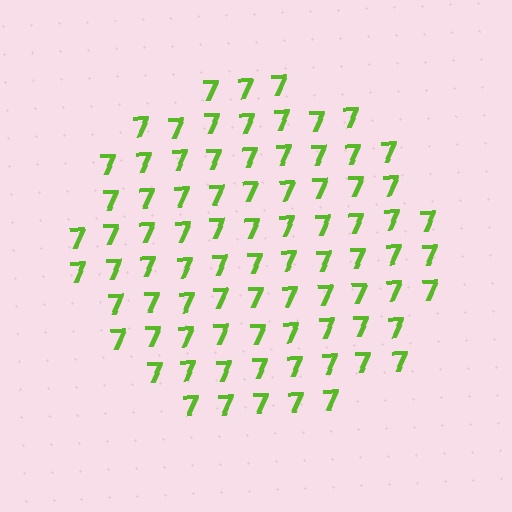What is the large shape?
The large shape is a circle.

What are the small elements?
The small elements are digit 7's.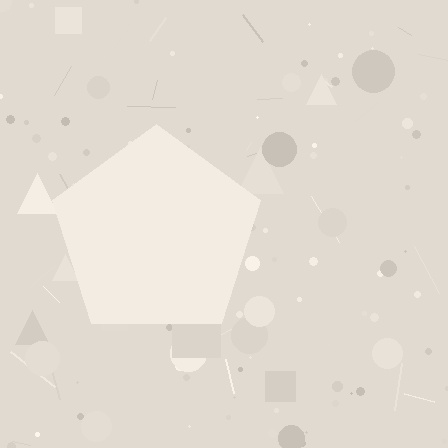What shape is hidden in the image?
A pentagon is hidden in the image.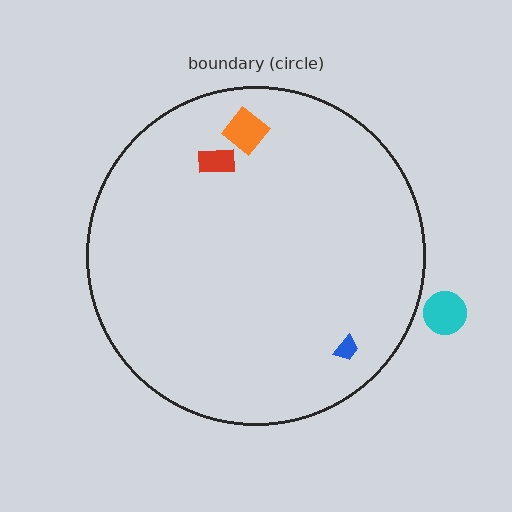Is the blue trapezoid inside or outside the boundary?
Inside.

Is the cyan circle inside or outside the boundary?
Outside.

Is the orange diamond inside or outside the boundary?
Inside.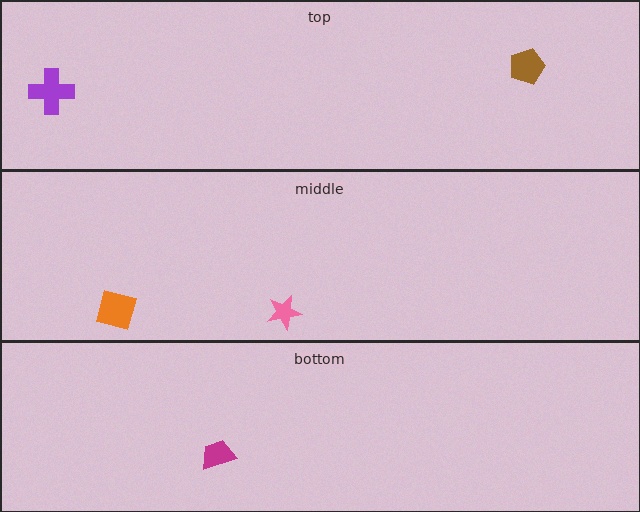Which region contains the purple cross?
The top region.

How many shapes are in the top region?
2.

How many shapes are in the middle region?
2.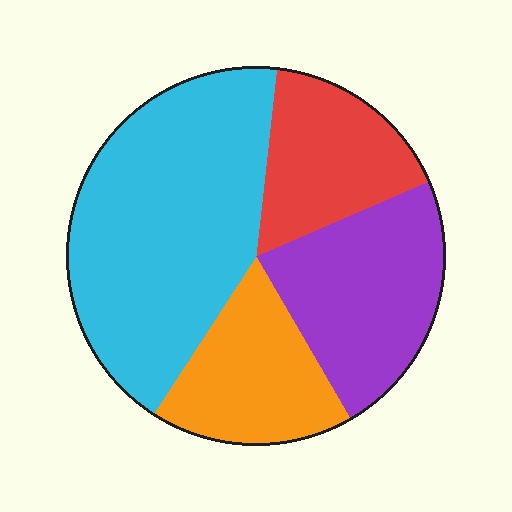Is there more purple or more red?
Purple.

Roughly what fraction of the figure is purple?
Purple takes up about one quarter (1/4) of the figure.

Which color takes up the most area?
Cyan, at roughly 45%.